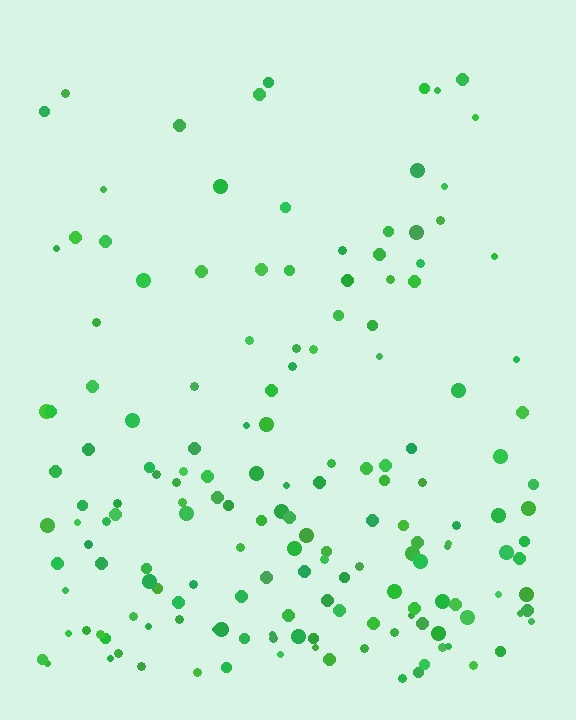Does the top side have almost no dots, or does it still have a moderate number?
Still a moderate number, just noticeably fewer than the bottom.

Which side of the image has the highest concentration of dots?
The bottom.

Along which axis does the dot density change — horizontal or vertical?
Vertical.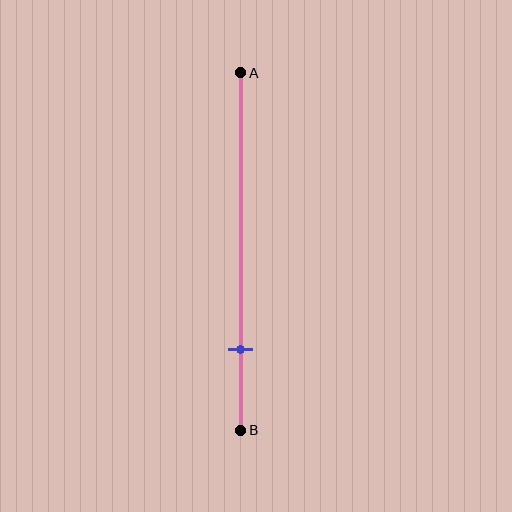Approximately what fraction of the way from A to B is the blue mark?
The blue mark is approximately 75% of the way from A to B.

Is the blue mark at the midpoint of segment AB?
No, the mark is at about 75% from A, not at the 50% midpoint.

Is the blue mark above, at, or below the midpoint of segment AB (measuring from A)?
The blue mark is below the midpoint of segment AB.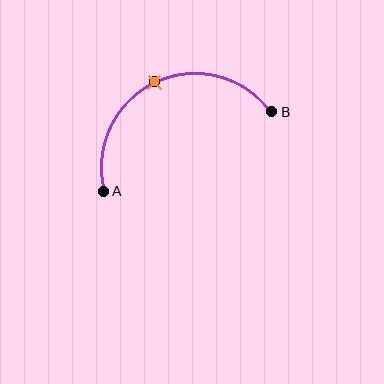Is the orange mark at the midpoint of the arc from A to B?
Yes. The orange mark lies on the arc at equal arc-length from both A and B — it is the arc midpoint.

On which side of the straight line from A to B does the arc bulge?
The arc bulges above the straight line connecting A and B.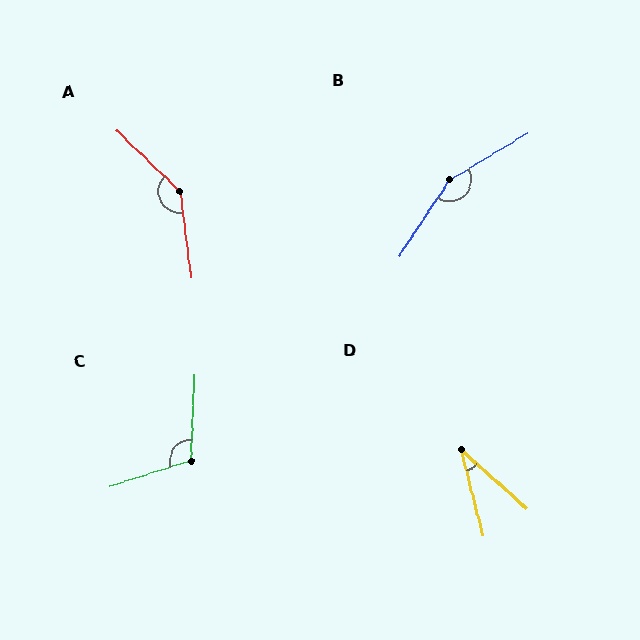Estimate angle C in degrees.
Approximately 110 degrees.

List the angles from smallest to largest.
D (33°), C (110°), A (141°), B (154°).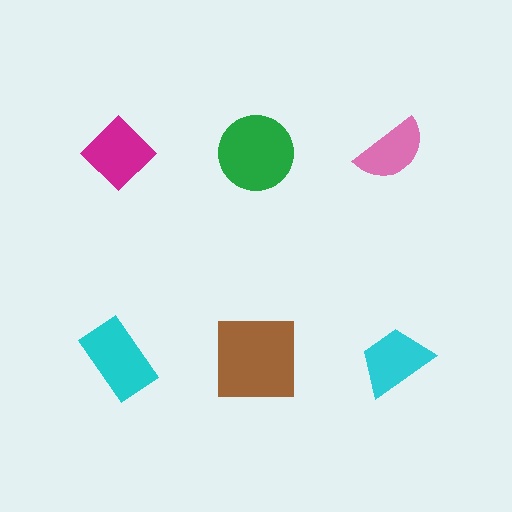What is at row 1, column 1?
A magenta diamond.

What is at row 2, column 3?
A cyan trapezoid.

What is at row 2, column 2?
A brown square.